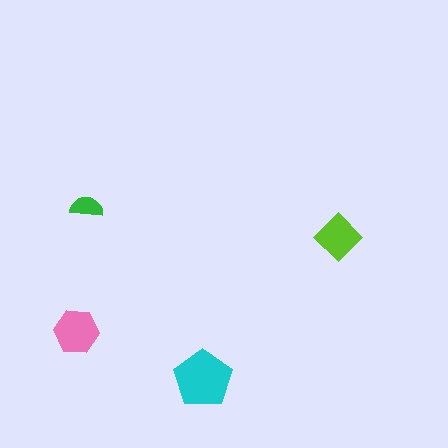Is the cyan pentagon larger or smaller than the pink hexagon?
Larger.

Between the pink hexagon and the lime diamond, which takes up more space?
The pink hexagon.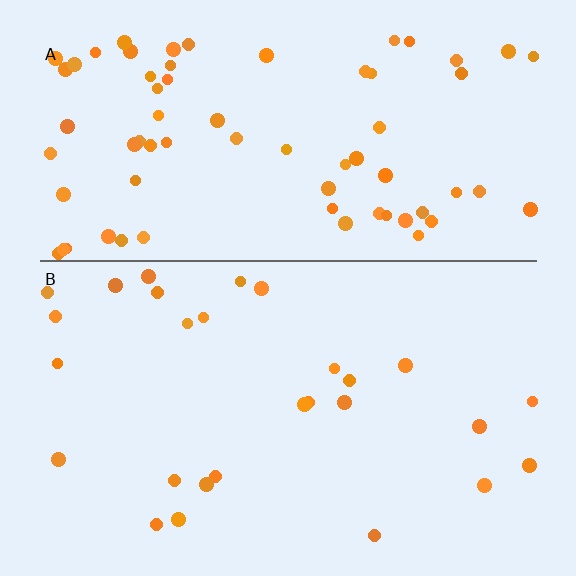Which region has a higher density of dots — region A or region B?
A (the top).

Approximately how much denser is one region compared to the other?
Approximately 2.6× — region A over region B.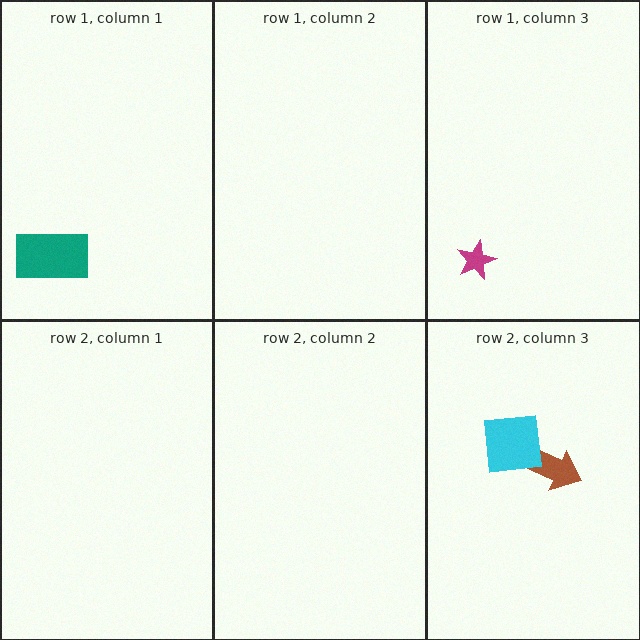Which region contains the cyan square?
The row 2, column 3 region.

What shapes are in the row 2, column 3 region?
The brown arrow, the cyan square.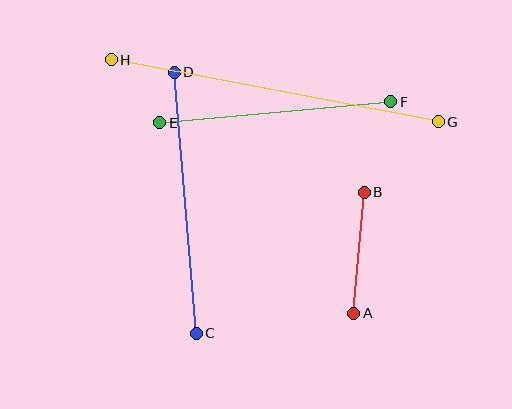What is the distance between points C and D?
The distance is approximately 262 pixels.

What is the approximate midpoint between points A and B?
The midpoint is at approximately (359, 253) pixels.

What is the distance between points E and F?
The distance is approximately 232 pixels.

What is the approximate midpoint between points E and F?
The midpoint is at approximately (275, 112) pixels.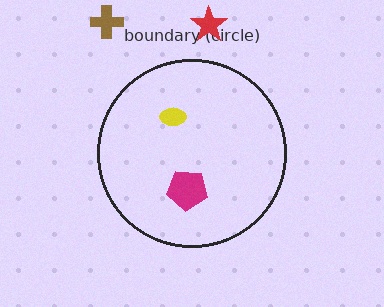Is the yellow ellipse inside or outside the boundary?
Inside.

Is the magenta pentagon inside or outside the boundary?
Inside.